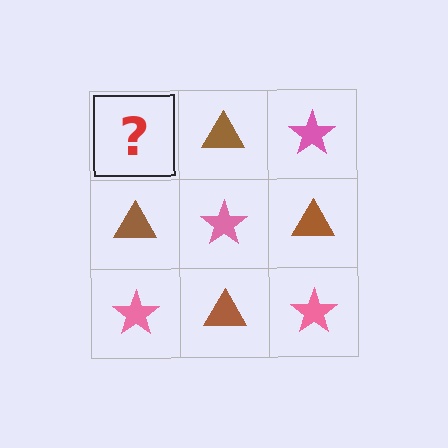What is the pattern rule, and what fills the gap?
The rule is that it alternates pink star and brown triangle in a checkerboard pattern. The gap should be filled with a pink star.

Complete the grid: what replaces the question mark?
The question mark should be replaced with a pink star.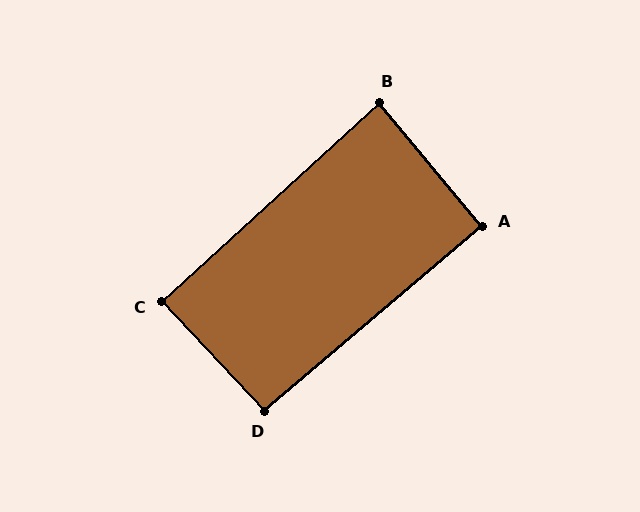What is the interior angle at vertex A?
Approximately 91 degrees (approximately right).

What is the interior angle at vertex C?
Approximately 89 degrees (approximately right).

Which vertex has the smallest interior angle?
B, at approximately 87 degrees.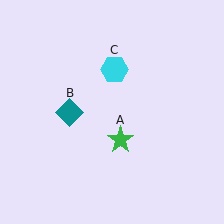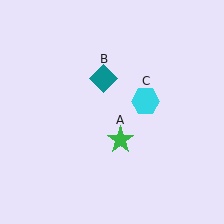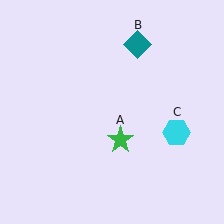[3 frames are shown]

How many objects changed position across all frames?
2 objects changed position: teal diamond (object B), cyan hexagon (object C).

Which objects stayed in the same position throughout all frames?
Green star (object A) remained stationary.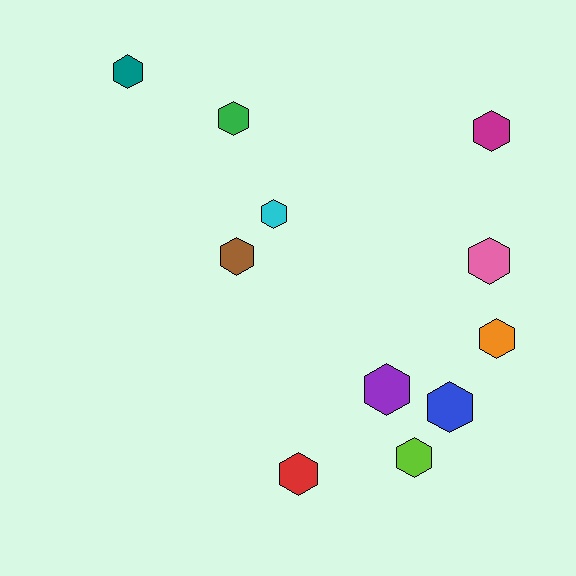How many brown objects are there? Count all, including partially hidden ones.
There is 1 brown object.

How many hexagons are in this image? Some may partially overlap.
There are 11 hexagons.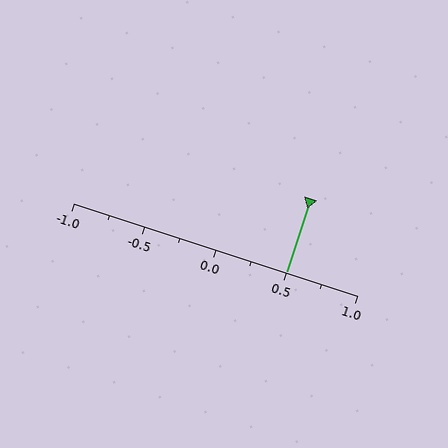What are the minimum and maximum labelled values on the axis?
The axis runs from -1.0 to 1.0.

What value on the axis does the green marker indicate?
The marker indicates approximately 0.5.